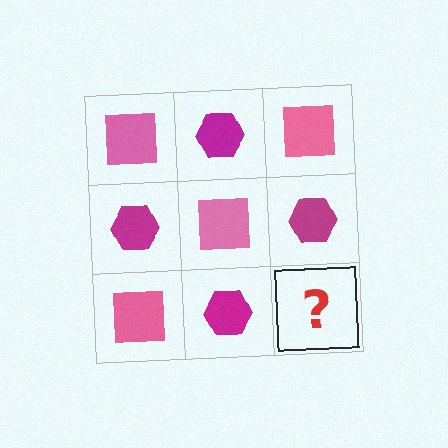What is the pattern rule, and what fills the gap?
The rule is that it alternates pink square and magenta hexagon in a checkerboard pattern. The gap should be filled with a pink square.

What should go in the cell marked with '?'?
The missing cell should contain a pink square.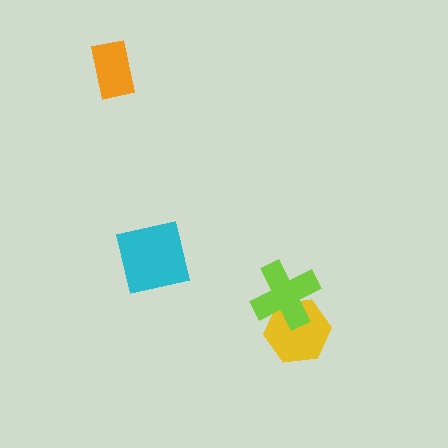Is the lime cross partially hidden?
No, no other shape covers it.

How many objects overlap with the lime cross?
1 object overlaps with the lime cross.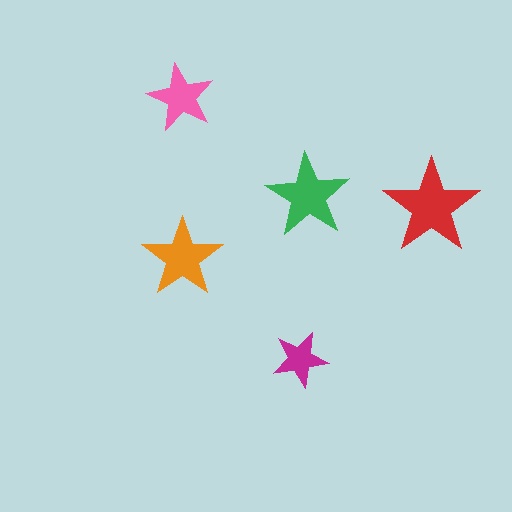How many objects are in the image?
There are 5 objects in the image.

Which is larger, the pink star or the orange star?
The orange one.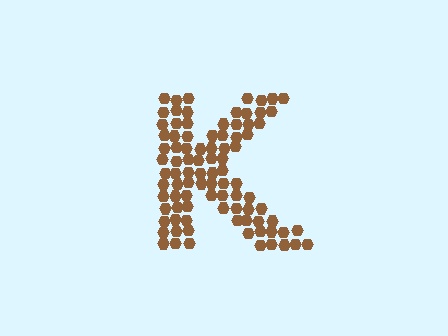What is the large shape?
The large shape is the letter K.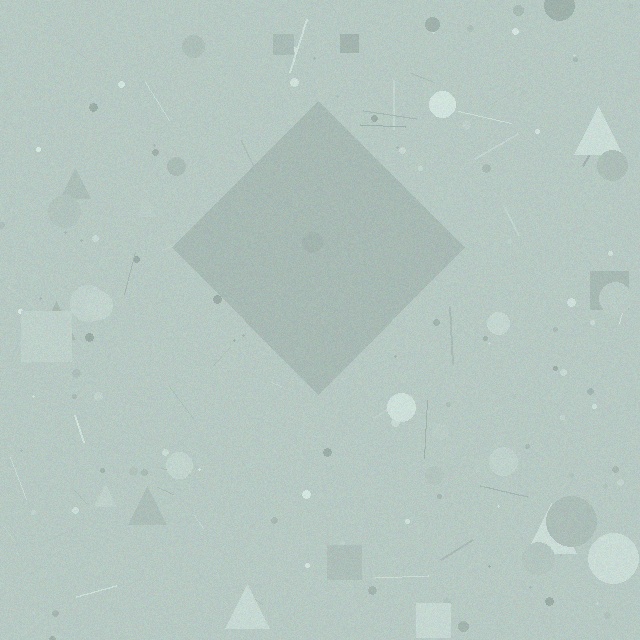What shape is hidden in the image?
A diamond is hidden in the image.